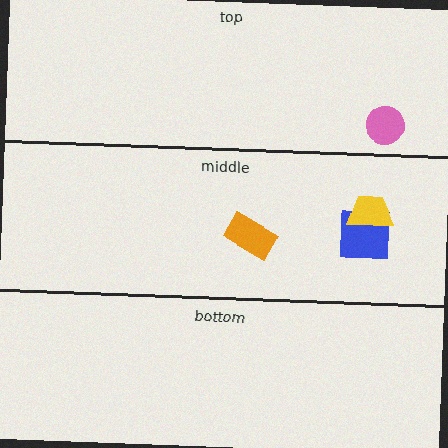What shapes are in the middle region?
The orange rectangle, the blue square, the yellow trapezoid.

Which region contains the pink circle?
The top region.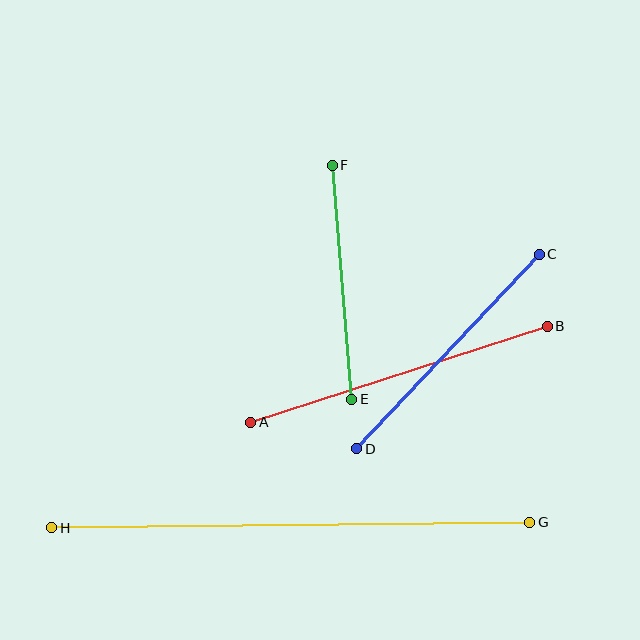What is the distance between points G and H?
The distance is approximately 478 pixels.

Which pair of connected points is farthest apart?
Points G and H are farthest apart.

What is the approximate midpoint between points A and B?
The midpoint is at approximately (399, 374) pixels.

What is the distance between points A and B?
The distance is approximately 312 pixels.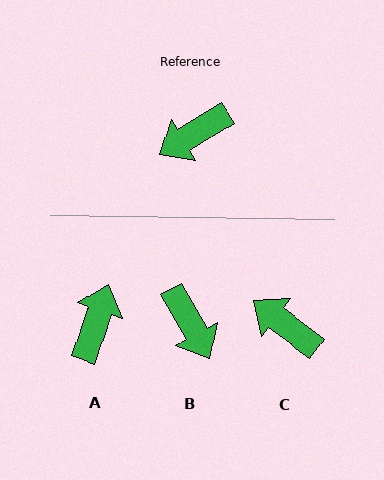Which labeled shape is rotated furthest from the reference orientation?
A, about 140 degrees away.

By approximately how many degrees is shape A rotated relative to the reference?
Approximately 140 degrees clockwise.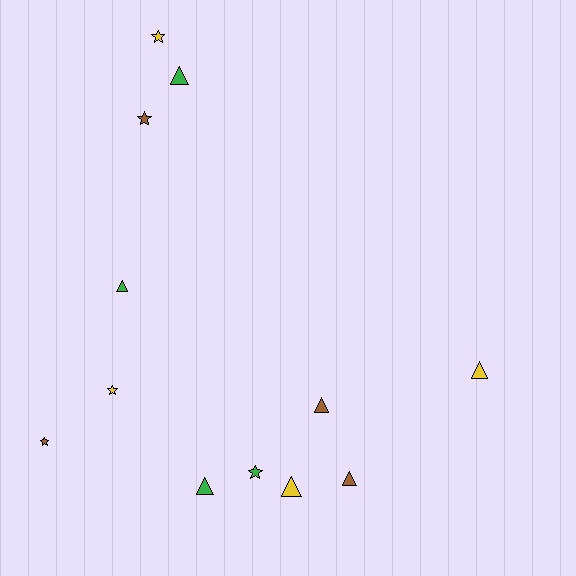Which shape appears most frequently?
Triangle, with 7 objects.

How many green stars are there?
There is 1 green star.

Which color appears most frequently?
Brown, with 4 objects.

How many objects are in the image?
There are 12 objects.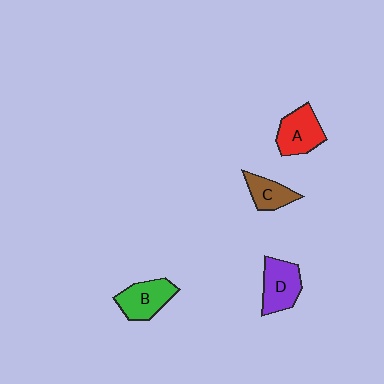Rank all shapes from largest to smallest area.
From largest to smallest: D (purple), A (red), B (green), C (brown).